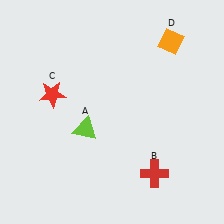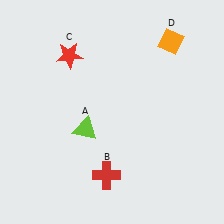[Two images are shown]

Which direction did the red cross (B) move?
The red cross (B) moved left.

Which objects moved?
The objects that moved are: the red cross (B), the red star (C).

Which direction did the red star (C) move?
The red star (C) moved up.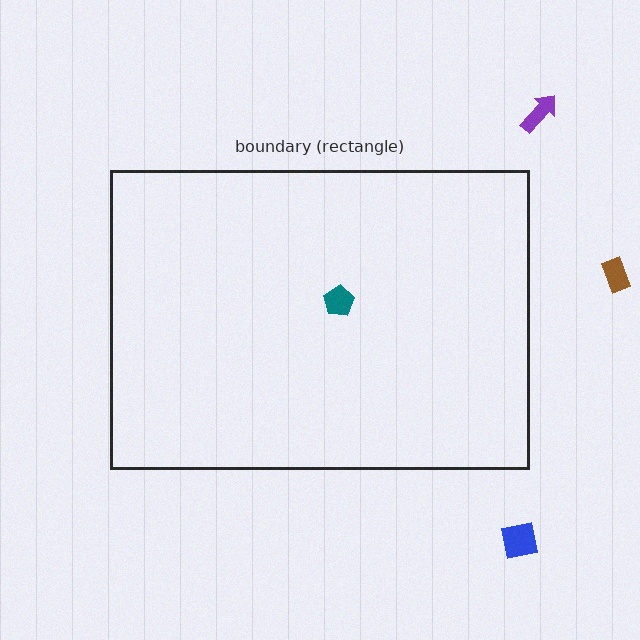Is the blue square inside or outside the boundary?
Outside.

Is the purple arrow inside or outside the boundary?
Outside.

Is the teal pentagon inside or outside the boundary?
Inside.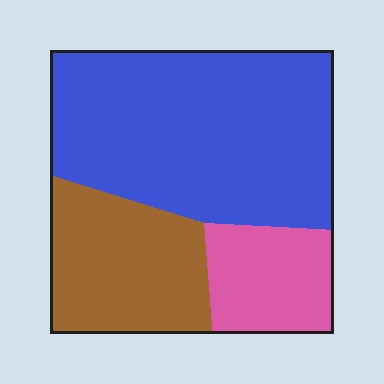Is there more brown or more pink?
Brown.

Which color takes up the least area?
Pink, at roughly 15%.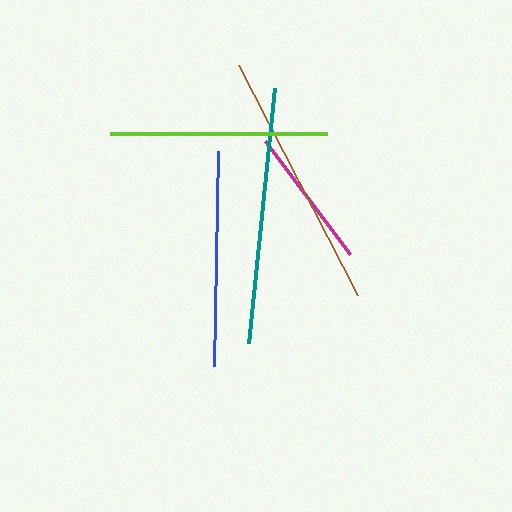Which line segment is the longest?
The brown line is the longest at approximately 259 pixels.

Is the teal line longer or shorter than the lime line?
The teal line is longer than the lime line.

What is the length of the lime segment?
The lime segment is approximately 217 pixels long.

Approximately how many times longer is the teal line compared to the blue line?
The teal line is approximately 1.2 times the length of the blue line.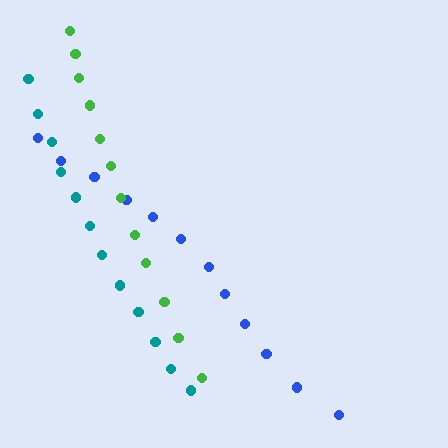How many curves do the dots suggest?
There are 3 distinct paths.